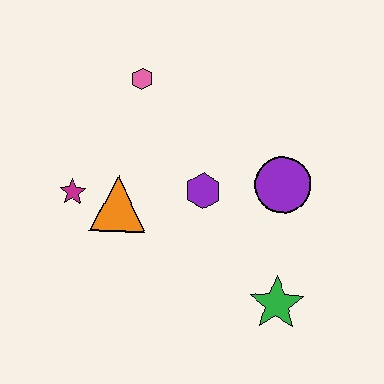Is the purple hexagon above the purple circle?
No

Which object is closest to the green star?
The purple circle is closest to the green star.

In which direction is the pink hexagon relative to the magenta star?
The pink hexagon is above the magenta star.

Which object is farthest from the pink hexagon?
The green star is farthest from the pink hexagon.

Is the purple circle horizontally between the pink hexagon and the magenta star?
No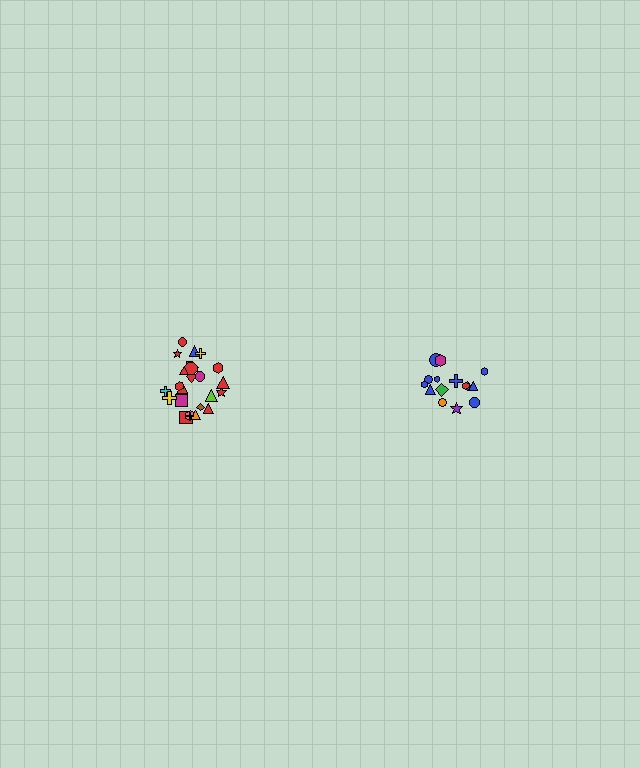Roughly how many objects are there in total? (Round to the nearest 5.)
Roughly 40 objects in total.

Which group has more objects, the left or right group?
The left group.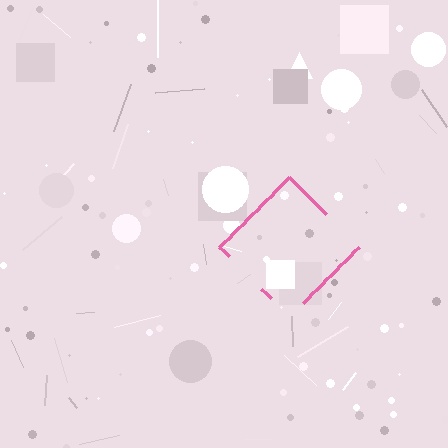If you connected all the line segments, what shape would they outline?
They would outline a diamond.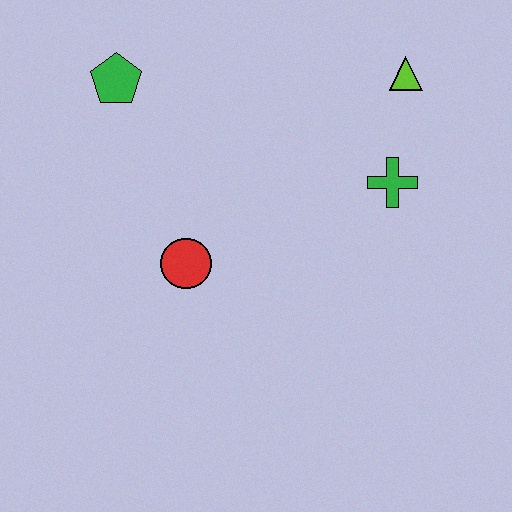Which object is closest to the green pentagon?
The red circle is closest to the green pentagon.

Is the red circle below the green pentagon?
Yes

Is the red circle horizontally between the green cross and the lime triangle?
No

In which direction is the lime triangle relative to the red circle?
The lime triangle is to the right of the red circle.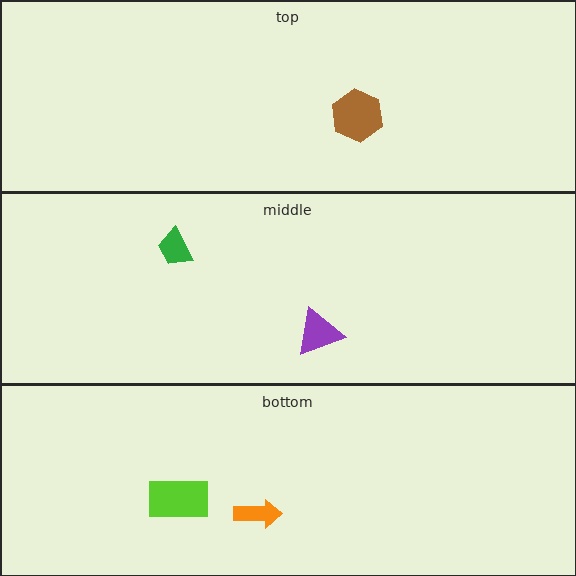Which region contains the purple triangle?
The middle region.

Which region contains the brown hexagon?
The top region.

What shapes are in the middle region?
The green trapezoid, the purple triangle.